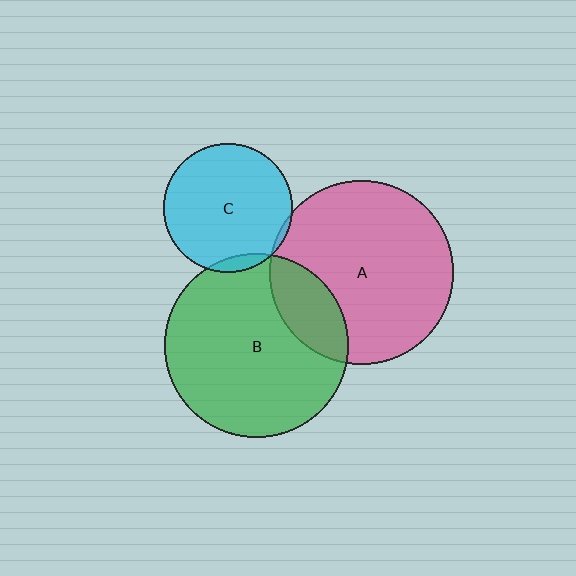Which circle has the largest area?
Circle B (green).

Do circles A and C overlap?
Yes.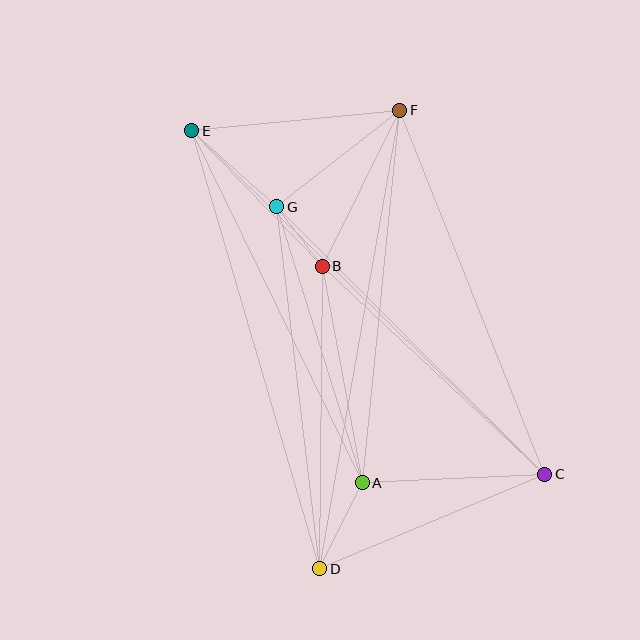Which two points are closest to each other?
Points B and G are closest to each other.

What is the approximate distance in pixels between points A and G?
The distance between A and G is approximately 289 pixels.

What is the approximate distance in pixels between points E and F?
The distance between E and F is approximately 209 pixels.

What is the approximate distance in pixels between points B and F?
The distance between B and F is approximately 174 pixels.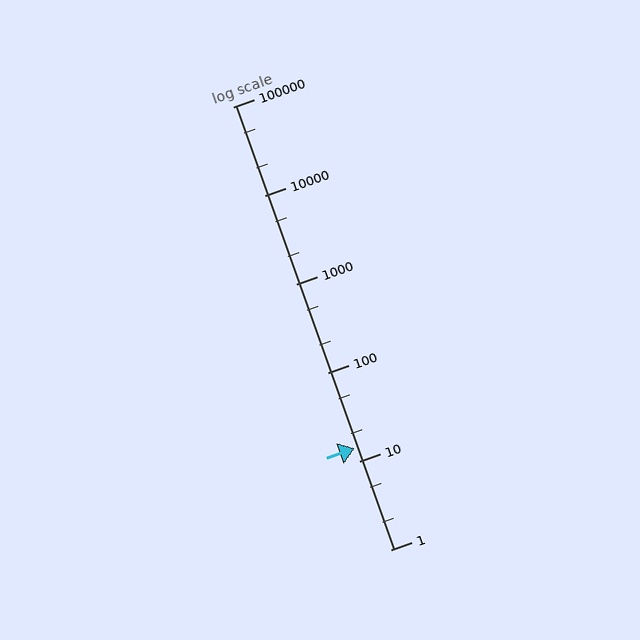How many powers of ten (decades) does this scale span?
The scale spans 5 decades, from 1 to 100000.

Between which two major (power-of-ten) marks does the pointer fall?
The pointer is between 10 and 100.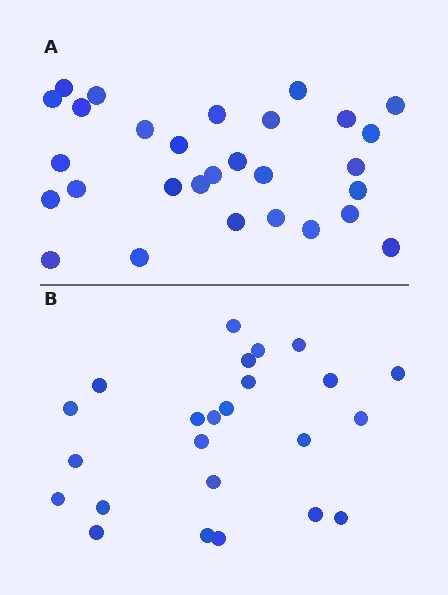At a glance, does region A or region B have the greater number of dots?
Region A (the top region) has more dots.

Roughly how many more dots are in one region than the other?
Region A has about 5 more dots than region B.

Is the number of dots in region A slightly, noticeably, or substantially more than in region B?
Region A has only slightly more — the two regions are fairly close. The ratio is roughly 1.2 to 1.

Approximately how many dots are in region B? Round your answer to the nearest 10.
About 20 dots. (The exact count is 24, which rounds to 20.)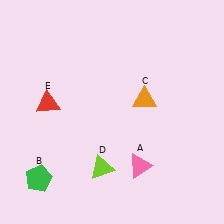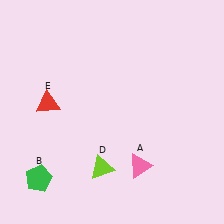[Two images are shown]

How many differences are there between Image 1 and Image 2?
There is 1 difference between the two images.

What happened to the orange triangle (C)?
The orange triangle (C) was removed in Image 2. It was in the top-right area of Image 1.